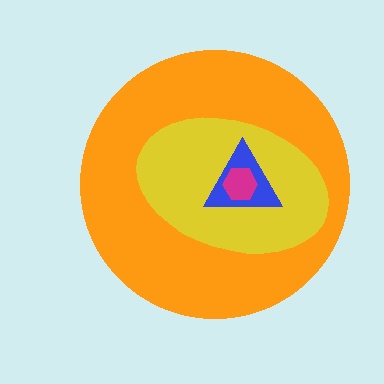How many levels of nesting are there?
4.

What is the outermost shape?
The orange circle.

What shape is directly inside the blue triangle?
The magenta hexagon.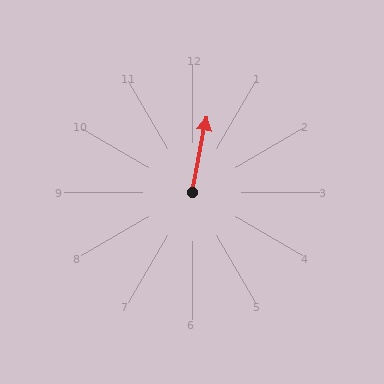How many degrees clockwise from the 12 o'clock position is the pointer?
Approximately 11 degrees.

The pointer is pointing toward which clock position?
Roughly 12 o'clock.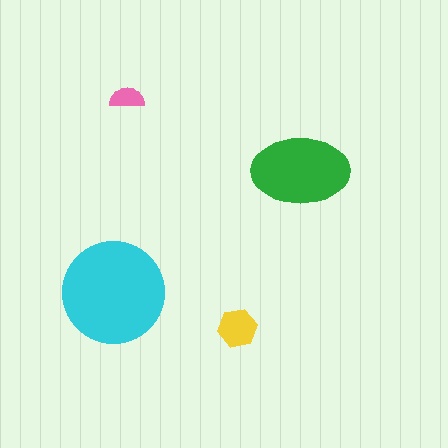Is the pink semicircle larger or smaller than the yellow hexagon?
Smaller.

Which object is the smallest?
The pink semicircle.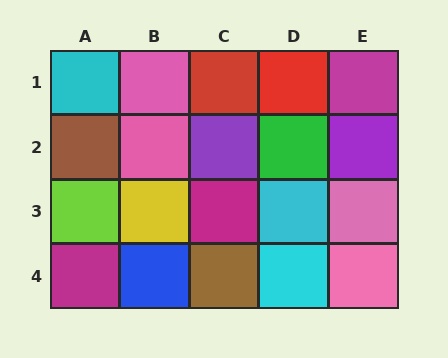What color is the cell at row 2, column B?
Pink.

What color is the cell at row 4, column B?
Blue.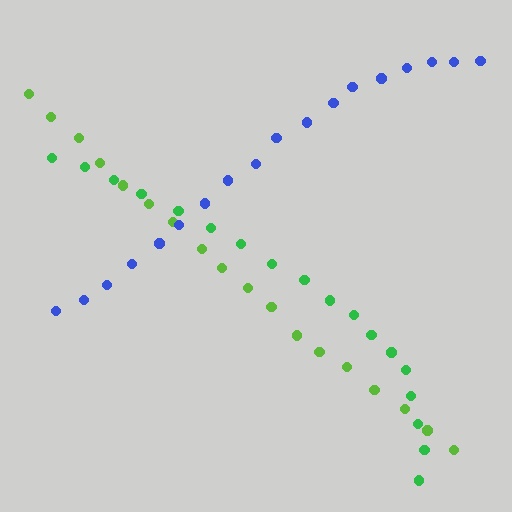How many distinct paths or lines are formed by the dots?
There are 3 distinct paths.